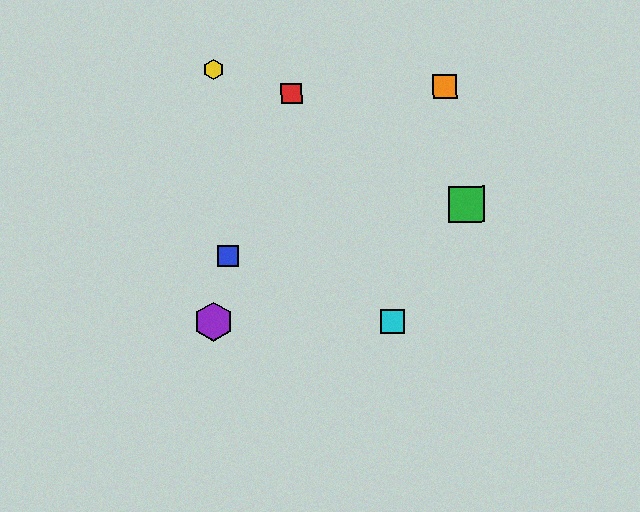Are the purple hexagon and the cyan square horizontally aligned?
Yes, both are at y≈322.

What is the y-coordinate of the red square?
The red square is at y≈93.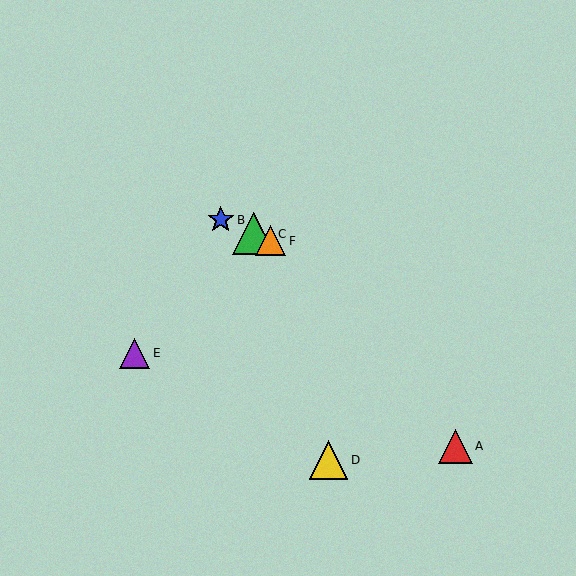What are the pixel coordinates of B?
Object B is at (221, 220).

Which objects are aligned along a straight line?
Objects B, C, F are aligned along a straight line.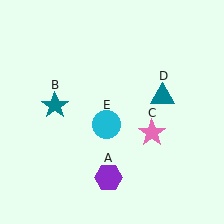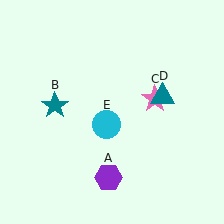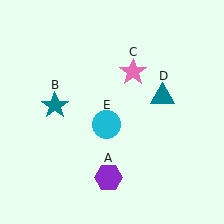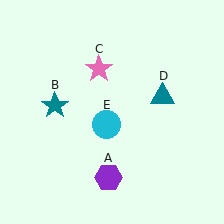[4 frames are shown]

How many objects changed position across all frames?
1 object changed position: pink star (object C).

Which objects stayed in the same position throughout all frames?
Purple hexagon (object A) and teal star (object B) and teal triangle (object D) and cyan circle (object E) remained stationary.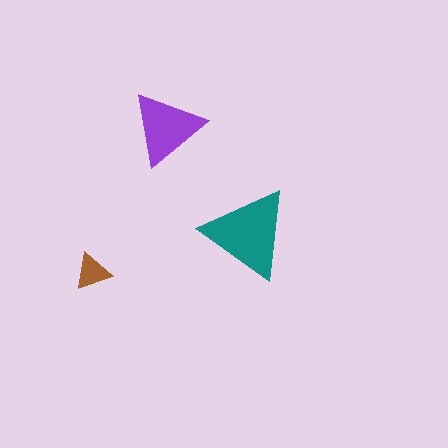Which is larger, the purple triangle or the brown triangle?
The purple one.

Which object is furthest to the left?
The brown triangle is leftmost.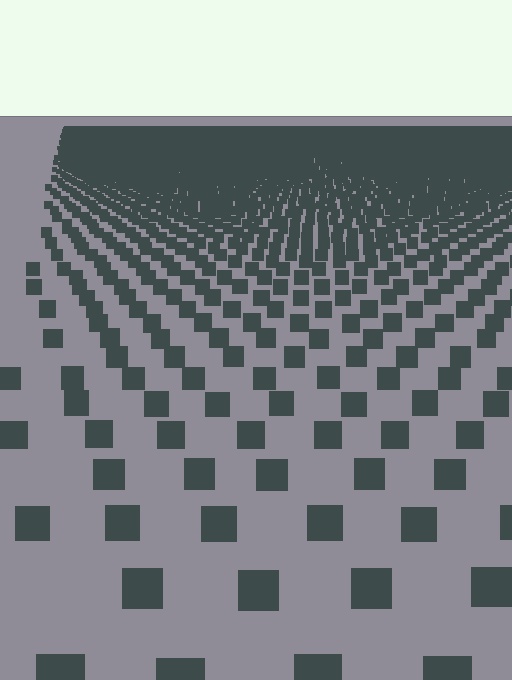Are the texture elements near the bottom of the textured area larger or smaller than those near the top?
Larger. Near the bottom, elements are closer to the viewer and appear at a bigger on-screen size.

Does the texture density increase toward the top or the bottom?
Density increases toward the top.